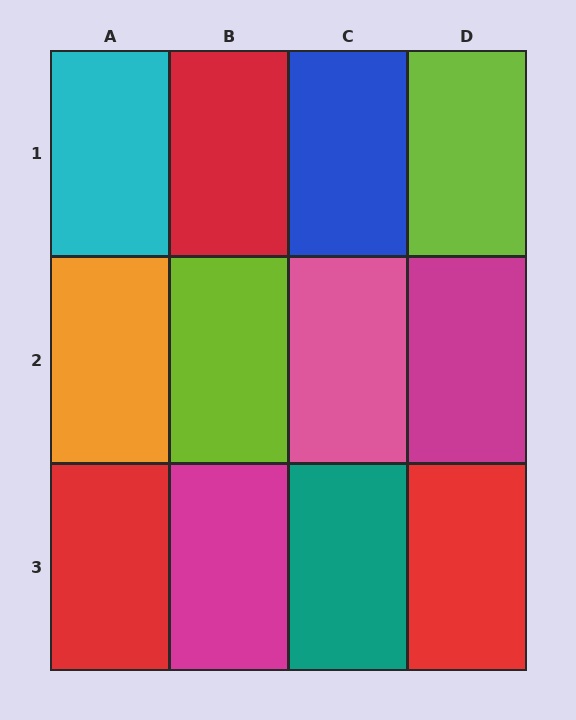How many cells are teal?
1 cell is teal.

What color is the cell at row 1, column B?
Red.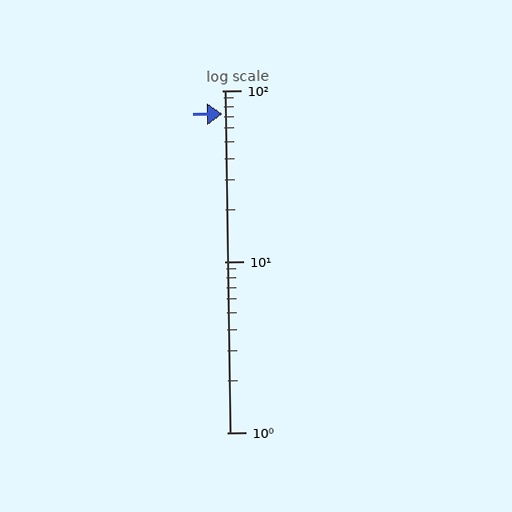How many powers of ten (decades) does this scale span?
The scale spans 2 decades, from 1 to 100.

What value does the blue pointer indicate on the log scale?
The pointer indicates approximately 73.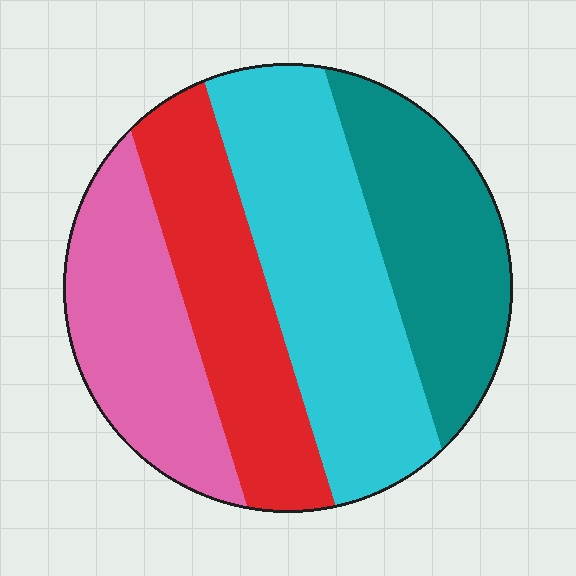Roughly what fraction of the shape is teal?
Teal takes up about one quarter (1/4) of the shape.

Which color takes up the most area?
Cyan, at roughly 35%.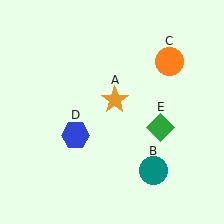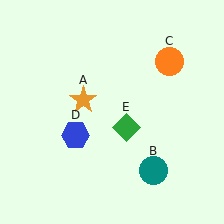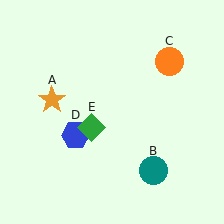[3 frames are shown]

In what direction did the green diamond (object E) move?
The green diamond (object E) moved left.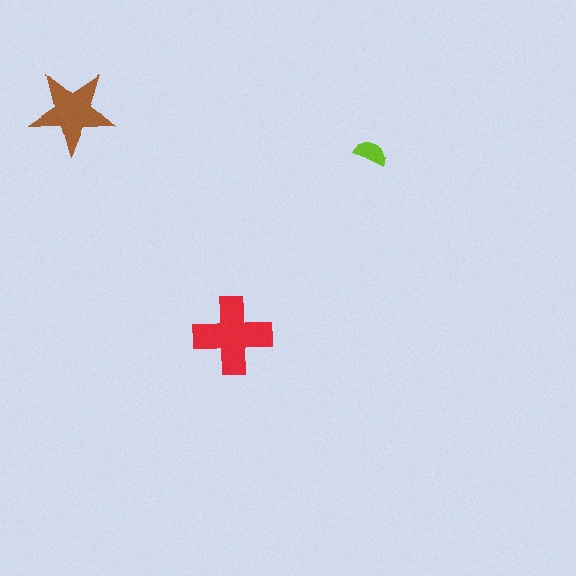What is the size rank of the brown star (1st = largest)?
2nd.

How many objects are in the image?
There are 3 objects in the image.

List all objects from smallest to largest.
The lime semicircle, the brown star, the red cross.